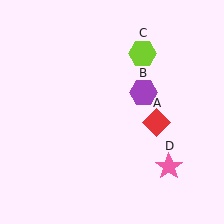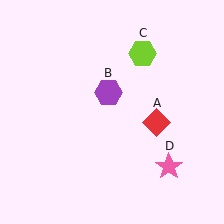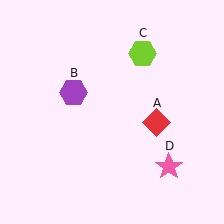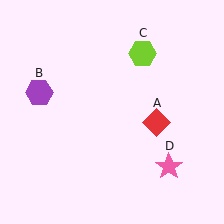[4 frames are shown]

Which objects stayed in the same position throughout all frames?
Red diamond (object A) and lime hexagon (object C) and pink star (object D) remained stationary.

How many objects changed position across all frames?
1 object changed position: purple hexagon (object B).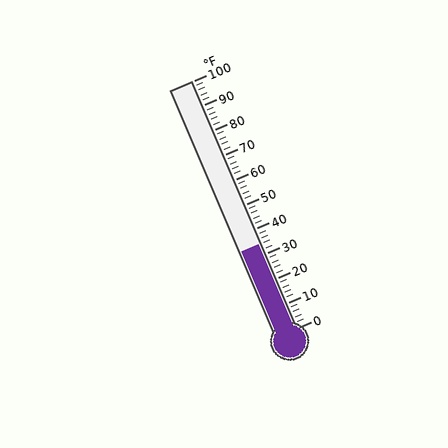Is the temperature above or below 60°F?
The temperature is below 60°F.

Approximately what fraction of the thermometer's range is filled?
The thermometer is filled to approximately 35% of its range.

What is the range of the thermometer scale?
The thermometer scale ranges from 0°F to 100°F.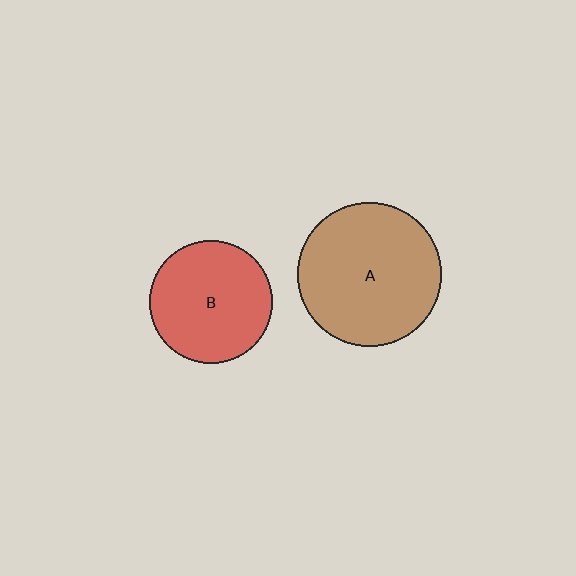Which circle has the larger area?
Circle A (brown).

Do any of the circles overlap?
No, none of the circles overlap.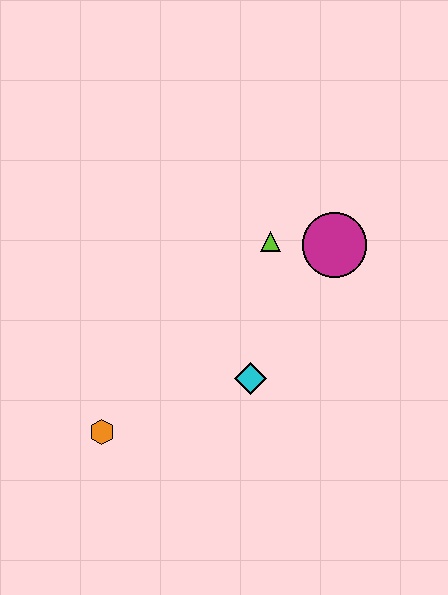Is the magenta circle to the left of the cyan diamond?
No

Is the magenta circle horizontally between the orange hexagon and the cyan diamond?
No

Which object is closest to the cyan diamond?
The lime triangle is closest to the cyan diamond.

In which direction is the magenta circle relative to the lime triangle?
The magenta circle is to the right of the lime triangle.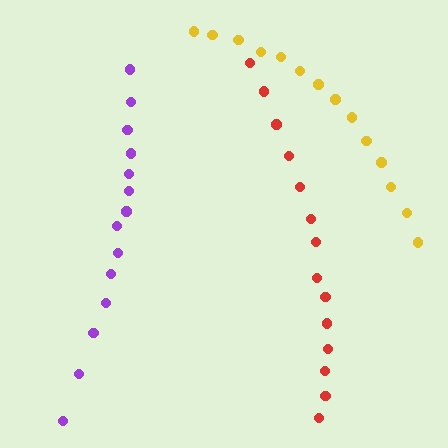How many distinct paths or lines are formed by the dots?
There are 3 distinct paths.